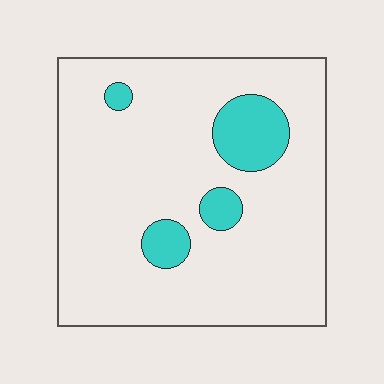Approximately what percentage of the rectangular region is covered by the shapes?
Approximately 10%.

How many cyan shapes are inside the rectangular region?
4.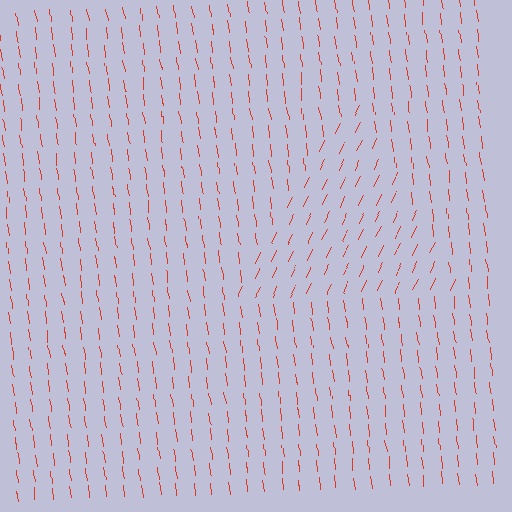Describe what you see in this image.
The image is filled with small red line segments. A triangle region in the image has lines oriented differently from the surrounding lines, creating a visible texture boundary.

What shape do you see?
I see a triangle.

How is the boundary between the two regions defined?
The boundary is defined purely by a change in line orientation (approximately 32 degrees difference). All lines are the same color and thickness.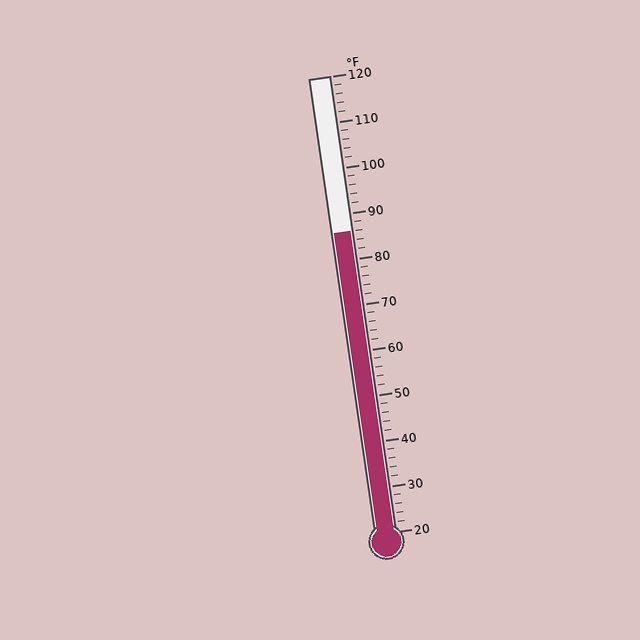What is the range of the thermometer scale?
The thermometer scale ranges from 20°F to 120°F.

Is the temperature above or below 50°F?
The temperature is above 50°F.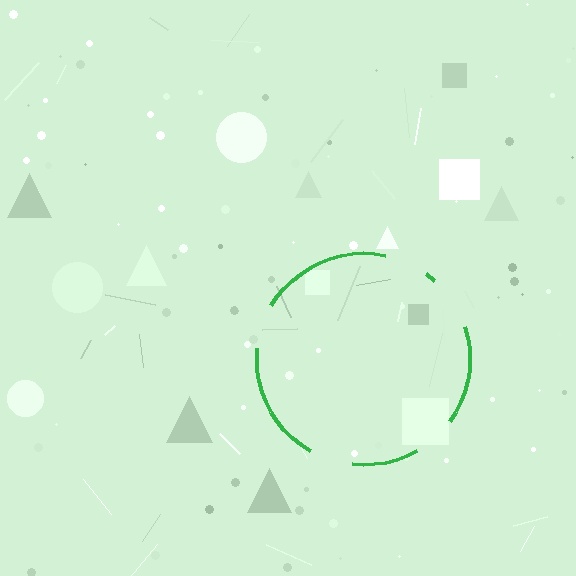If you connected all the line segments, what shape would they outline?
They would outline a circle.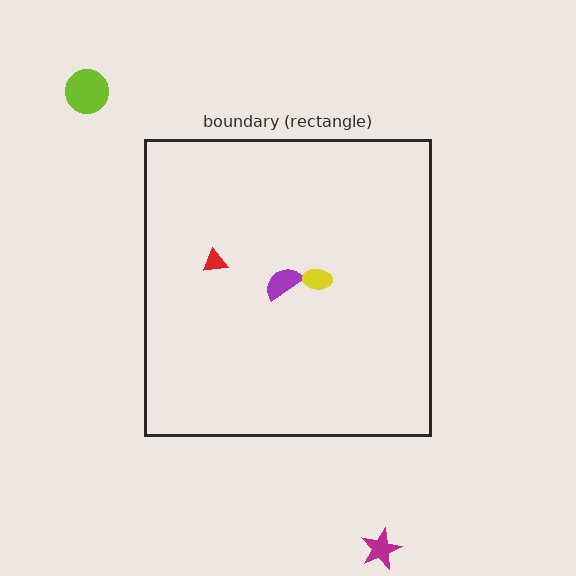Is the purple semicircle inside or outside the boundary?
Inside.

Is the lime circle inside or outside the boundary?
Outside.